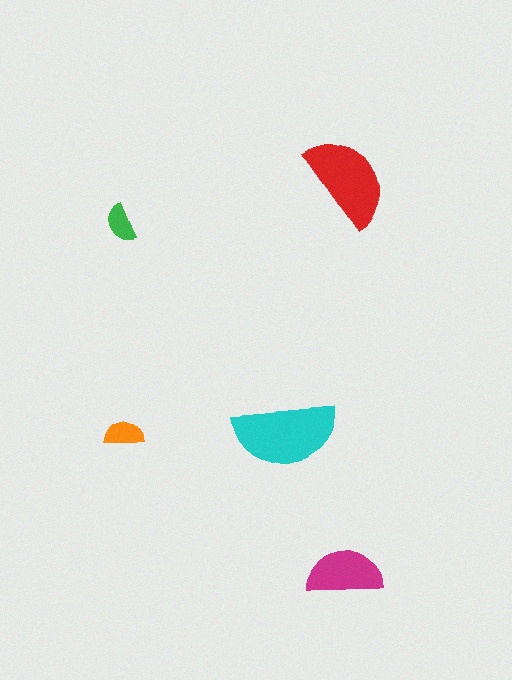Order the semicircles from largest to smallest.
the cyan one, the red one, the magenta one, the orange one, the green one.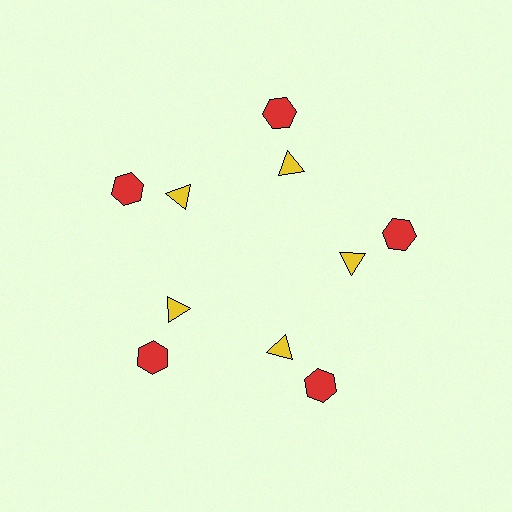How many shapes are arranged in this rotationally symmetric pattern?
There are 10 shapes, arranged in 5 groups of 2.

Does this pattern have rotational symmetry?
Yes, this pattern has 5-fold rotational symmetry. It looks the same after rotating 72 degrees around the center.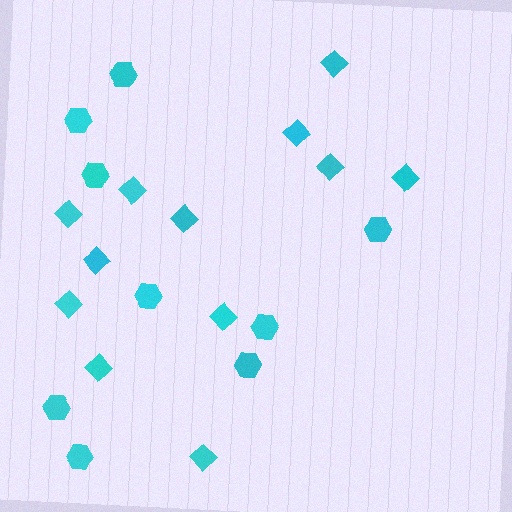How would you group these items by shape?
There are 2 groups: one group of hexagons (9) and one group of diamonds (12).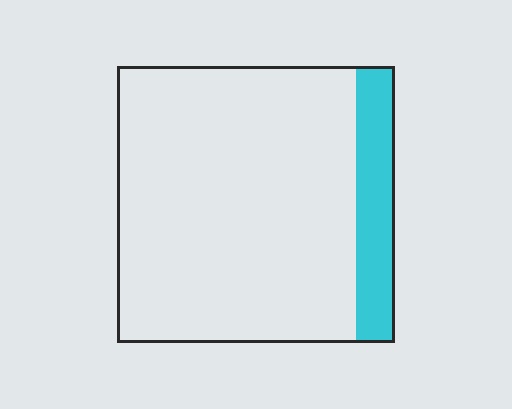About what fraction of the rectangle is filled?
About one eighth (1/8).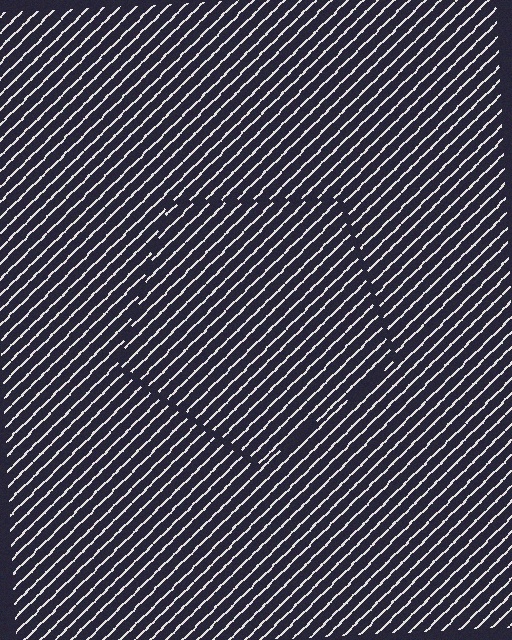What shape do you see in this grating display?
An illusory pentagon. The interior of the shape contains the same grating, shifted by half a period — the contour is defined by the phase discontinuity where line-ends from the inner and outer gratings abut.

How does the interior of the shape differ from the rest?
The interior of the shape contains the same grating, shifted by half a period — the contour is defined by the phase discontinuity where line-ends from the inner and outer gratings abut.